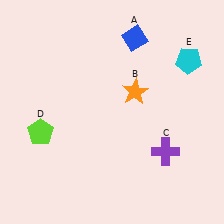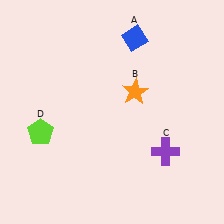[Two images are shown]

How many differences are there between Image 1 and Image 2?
There is 1 difference between the two images.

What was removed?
The cyan pentagon (E) was removed in Image 2.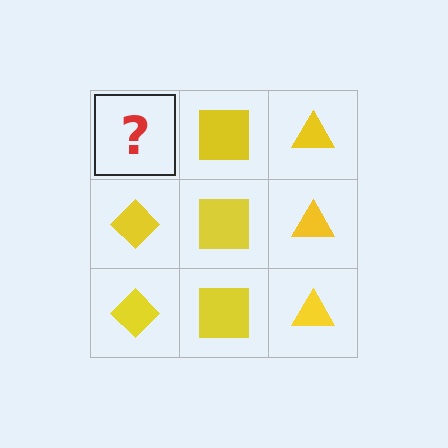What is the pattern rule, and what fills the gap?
The rule is that each column has a consistent shape. The gap should be filled with a yellow diamond.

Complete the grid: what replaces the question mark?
The question mark should be replaced with a yellow diamond.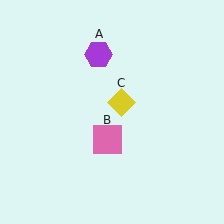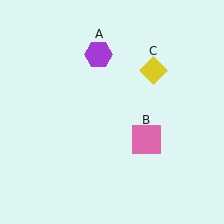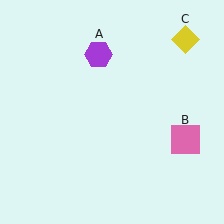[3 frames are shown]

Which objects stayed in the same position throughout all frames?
Purple hexagon (object A) remained stationary.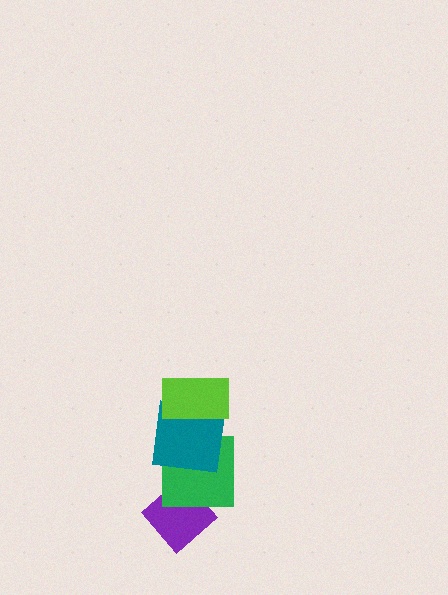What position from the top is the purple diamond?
The purple diamond is 4th from the top.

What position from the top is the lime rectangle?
The lime rectangle is 1st from the top.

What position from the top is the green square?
The green square is 3rd from the top.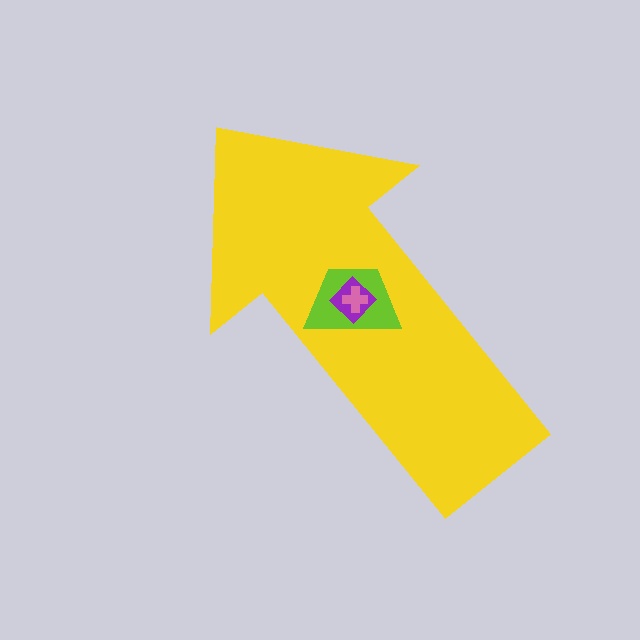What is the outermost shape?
The yellow arrow.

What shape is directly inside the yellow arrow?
The lime trapezoid.